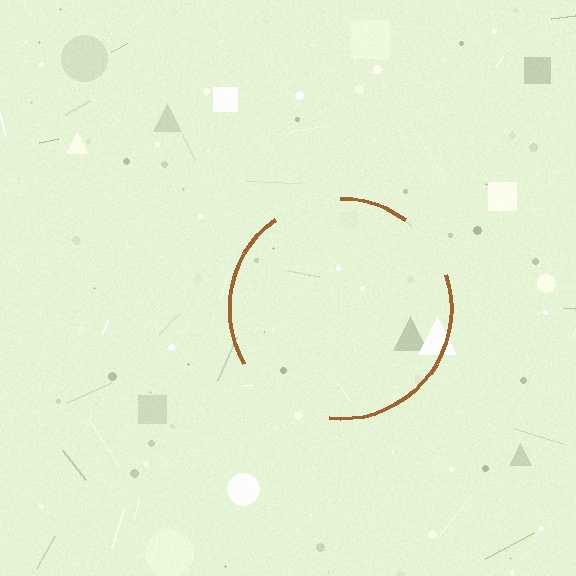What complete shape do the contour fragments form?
The contour fragments form a circle.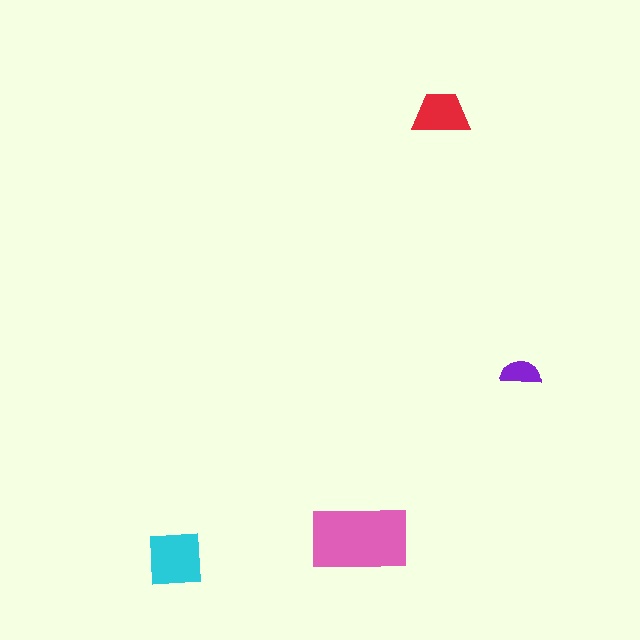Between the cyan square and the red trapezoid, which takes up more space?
The cyan square.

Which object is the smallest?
The purple semicircle.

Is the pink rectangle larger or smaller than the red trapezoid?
Larger.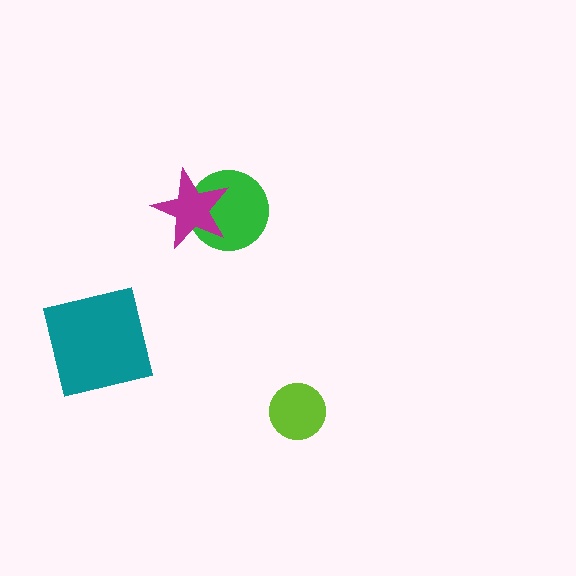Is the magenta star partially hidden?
No, no other shape covers it.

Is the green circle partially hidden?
Yes, it is partially covered by another shape.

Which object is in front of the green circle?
The magenta star is in front of the green circle.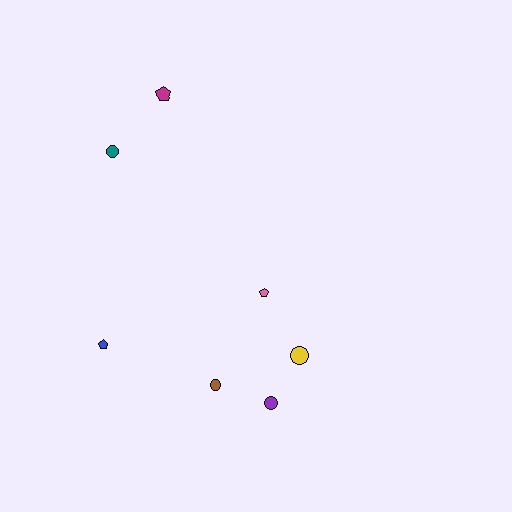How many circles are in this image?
There are 4 circles.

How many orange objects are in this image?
There are no orange objects.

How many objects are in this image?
There are 7 objects.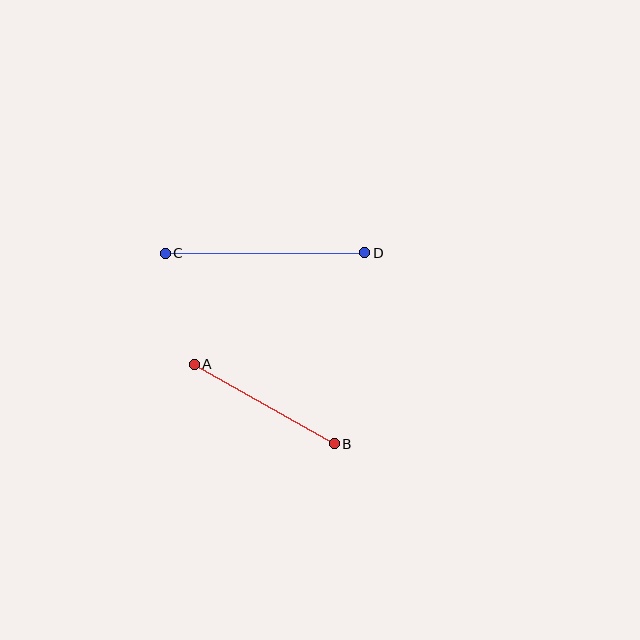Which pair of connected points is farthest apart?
Points C and D are farthest apart.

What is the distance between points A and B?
The distance is approximately 161 pixels.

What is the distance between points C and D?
The distance is approximately 200 pixels.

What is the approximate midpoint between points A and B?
The midpoint is at approximately (264, 404) pixels.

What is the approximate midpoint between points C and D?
The midpoint is at approximately (265, 253) pixels.